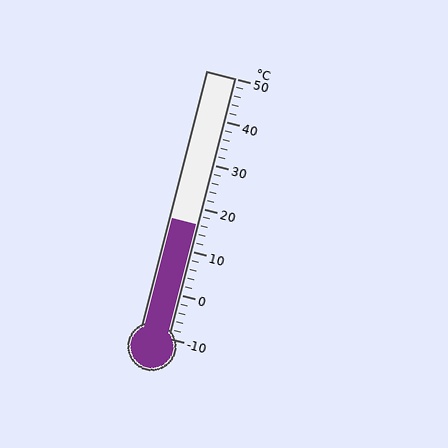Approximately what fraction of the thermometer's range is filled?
The thermometer is filled to approximately 45% of its range.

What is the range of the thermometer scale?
The thermometer scale ranges from -10°C to 50°C.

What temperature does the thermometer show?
The thermometer shows approximately 16°C.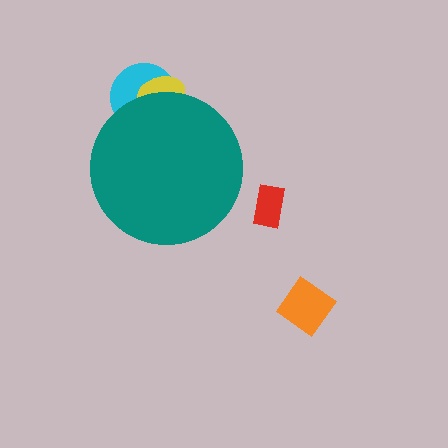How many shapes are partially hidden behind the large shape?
2 shapes are partially hidden.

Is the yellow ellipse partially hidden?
Yes, the yellow ellipse is partially hidden behind the teal circle.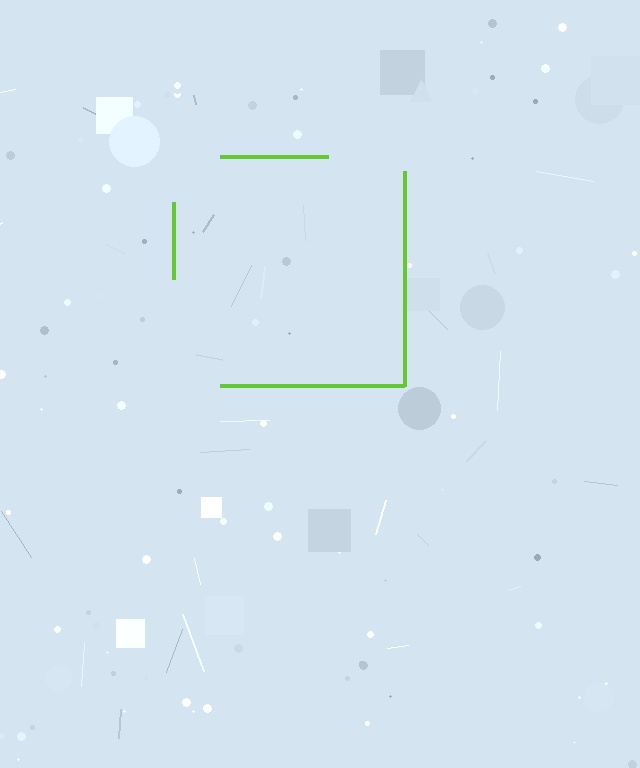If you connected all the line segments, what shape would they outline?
They would outline a square.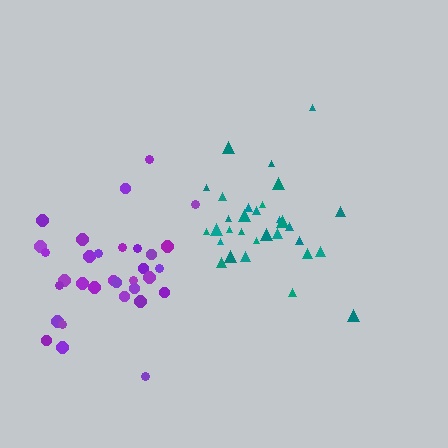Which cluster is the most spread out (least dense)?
Teal.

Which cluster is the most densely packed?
Purple.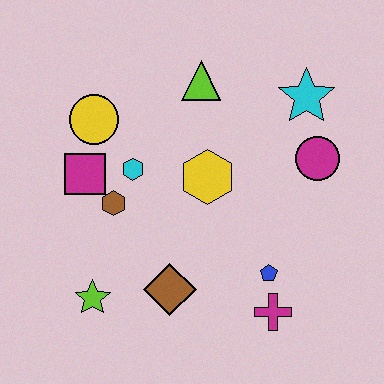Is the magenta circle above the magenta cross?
Yes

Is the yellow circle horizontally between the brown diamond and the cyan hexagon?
No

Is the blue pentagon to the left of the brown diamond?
No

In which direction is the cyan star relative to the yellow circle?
The cyan star is to the right of the yellow circle.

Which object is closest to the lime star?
The brown diamond is closest to the lime star.